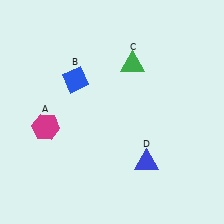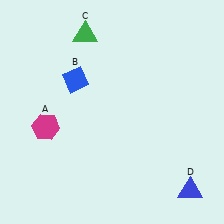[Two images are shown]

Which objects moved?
The objects that moved are: the green triangle (C), the blue triangle (D).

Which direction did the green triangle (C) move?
The green triangle (C) moved left.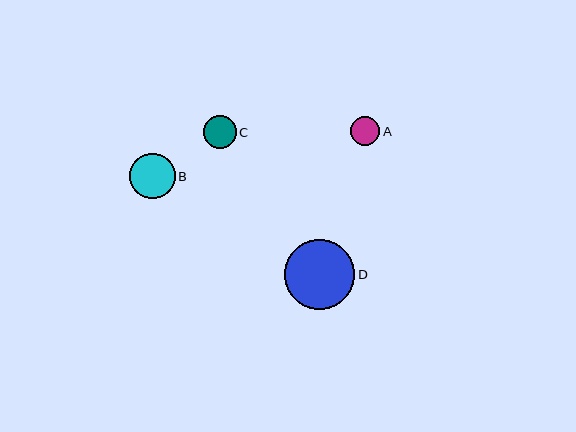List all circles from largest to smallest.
From largest to smallest: D, B, C, A.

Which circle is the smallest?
Circle A is the smallest with a size of approximately 29 pixels.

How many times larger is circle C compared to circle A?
Circle C is approximately 1.1 times the size of circle A.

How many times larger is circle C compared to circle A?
Circle C is approximately 1.1 times the size of circle A.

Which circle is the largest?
Circle D is the largest with a size of approximately 70 pixels.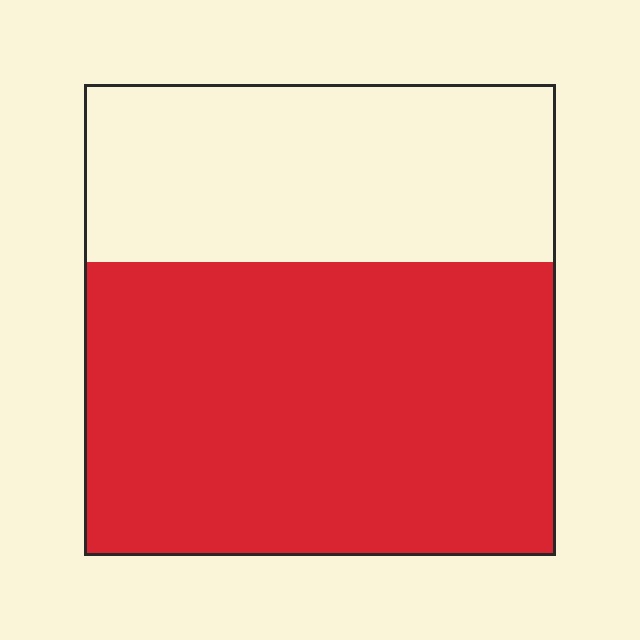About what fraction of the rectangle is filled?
About five eighths (5/8).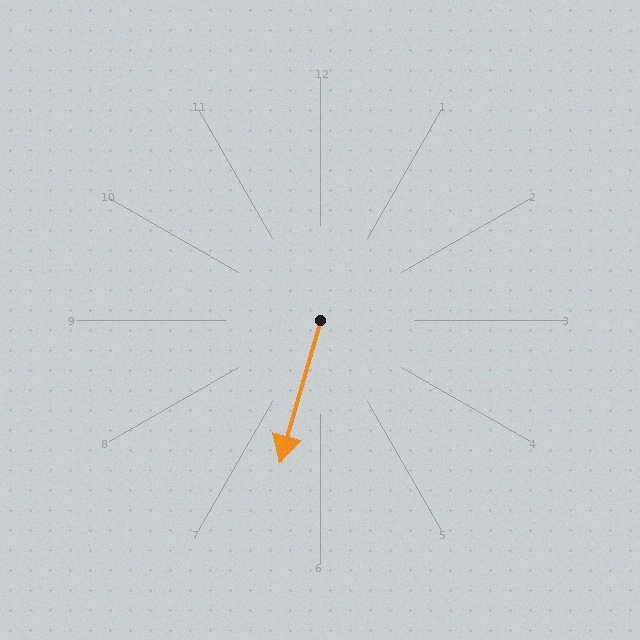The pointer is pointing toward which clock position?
Roughly 7 o'clock.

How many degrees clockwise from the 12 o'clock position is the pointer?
Approximately 196 degrees.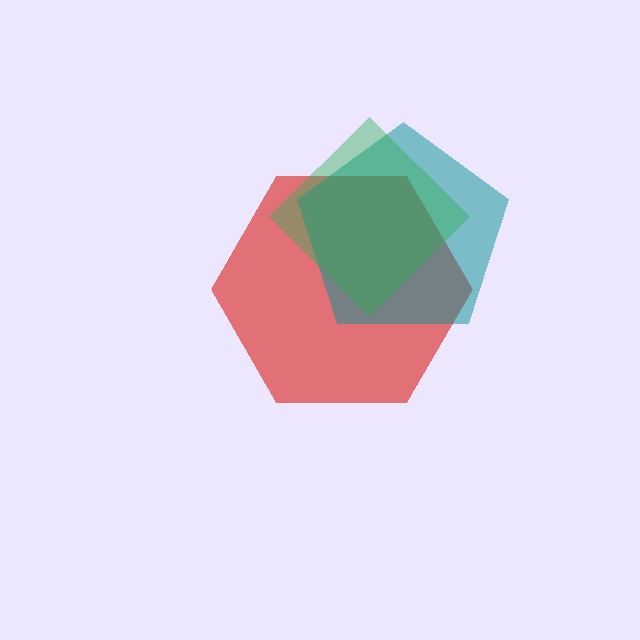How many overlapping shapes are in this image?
There are 3 overlapping shapes in the image.